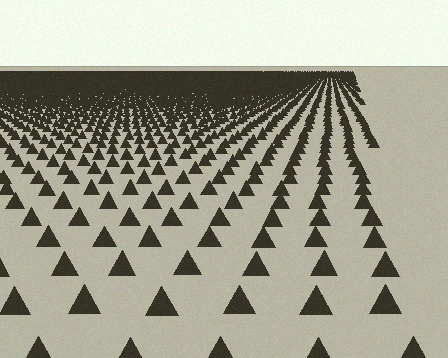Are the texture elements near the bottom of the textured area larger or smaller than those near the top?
Larger. Near the bottom, elements are closer to the viewer and appear at a bigger on-screen size.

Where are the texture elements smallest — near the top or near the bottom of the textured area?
Near the top.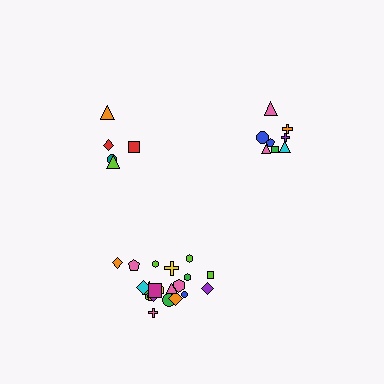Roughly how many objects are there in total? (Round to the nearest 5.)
Roughly 35 objects in total.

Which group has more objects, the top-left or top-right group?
The top-right group.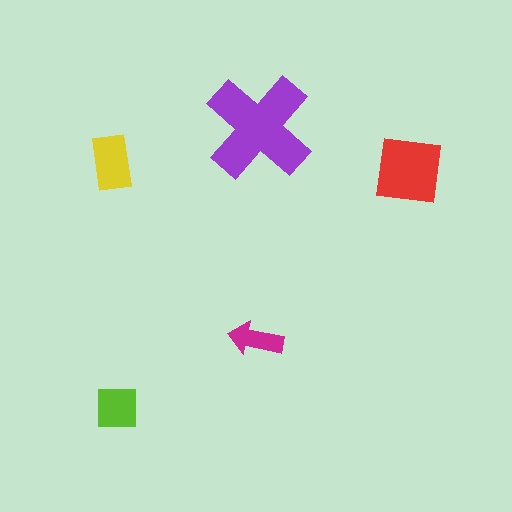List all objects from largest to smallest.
The purple cross, the red square, the yellow rectangle, the lime square, the magenta arrow.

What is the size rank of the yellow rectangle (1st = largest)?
3rd.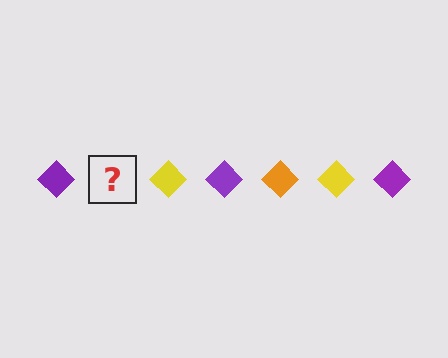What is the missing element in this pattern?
The missing element is an orange diamond.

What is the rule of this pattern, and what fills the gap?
The rule is that the pattern cycles through purple, orange, yellow diamonds. The gap should be filled with an orange diamond.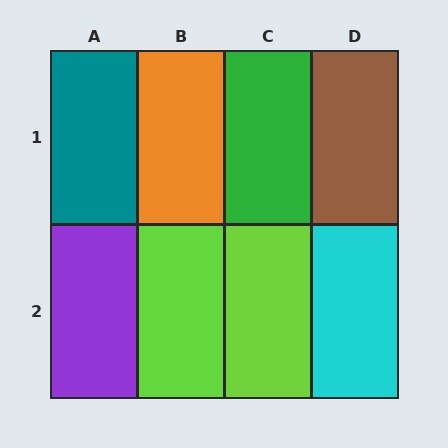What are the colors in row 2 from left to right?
Purple, lime, lime, cyan.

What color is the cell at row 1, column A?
Teal.